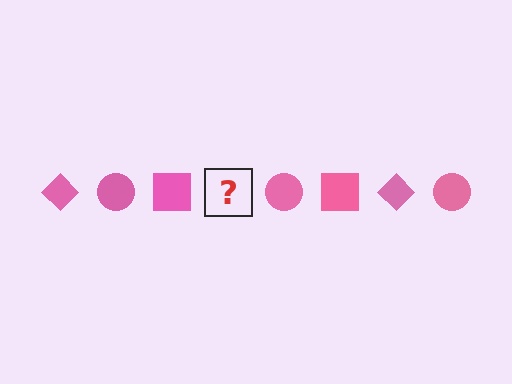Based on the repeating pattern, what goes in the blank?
The blank should be a pink diamond.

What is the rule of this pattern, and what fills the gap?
The rule is that the pattern cycles through diamond, circle, square shapes in pink. The gap should be filled with a pink diamond.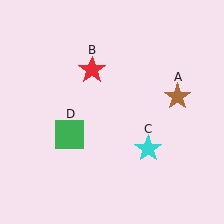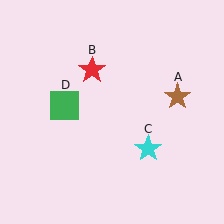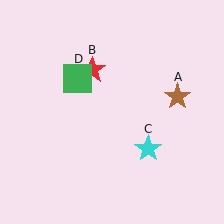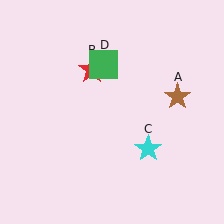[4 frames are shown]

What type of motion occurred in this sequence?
The green square (object D) rotated clockwise around the center of the scene.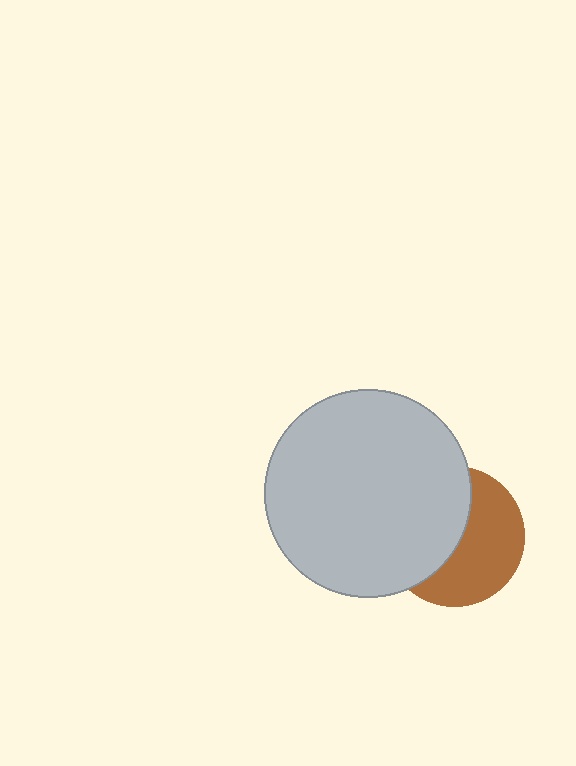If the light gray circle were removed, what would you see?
You would see the complete brown circle.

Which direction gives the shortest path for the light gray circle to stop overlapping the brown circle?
Moving left gives the shortest separation.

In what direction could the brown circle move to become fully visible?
The brown circle could move right. That would shift it out from behind the light gray circle entirely.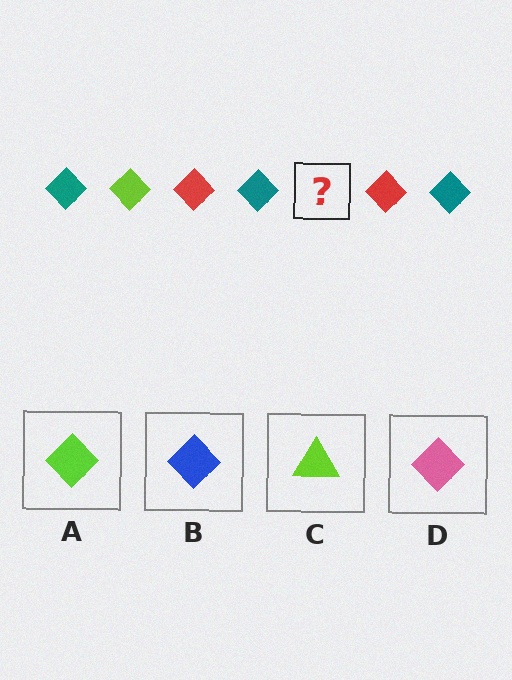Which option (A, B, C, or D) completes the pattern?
A.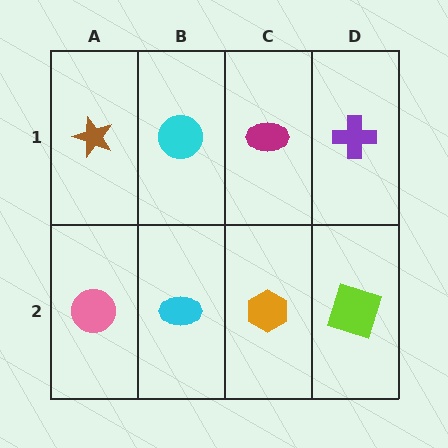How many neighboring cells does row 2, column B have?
3.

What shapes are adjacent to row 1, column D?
A lime square (row 2, column D), a magenta ellipse (row 1, column C).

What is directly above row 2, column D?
A purple cross.